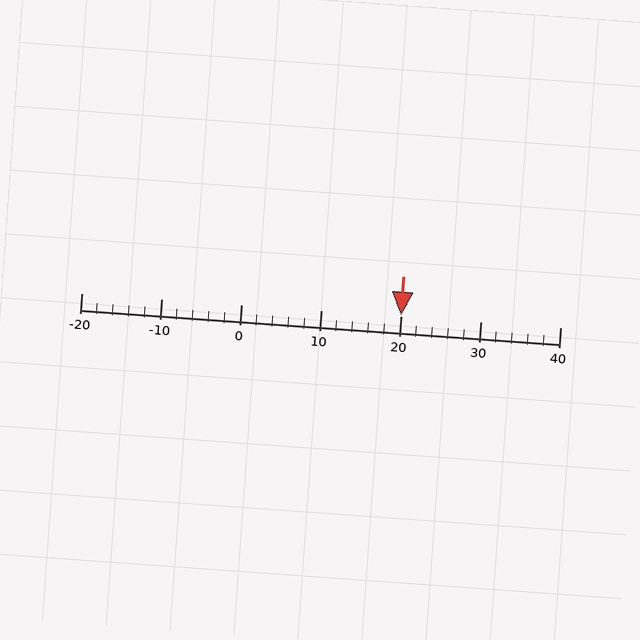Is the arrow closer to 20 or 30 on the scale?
The arrow is closer to 20.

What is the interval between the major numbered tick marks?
The major tick marks are spaced 10 units apart.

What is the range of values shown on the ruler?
The ruler shows values from -20 to 40.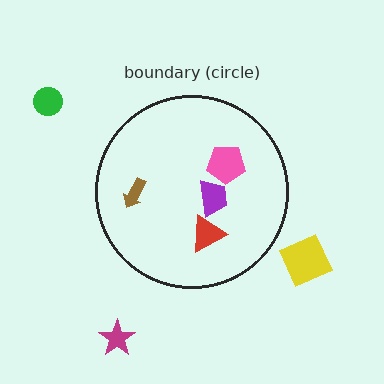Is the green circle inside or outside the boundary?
Outside.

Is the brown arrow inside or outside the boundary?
Inside.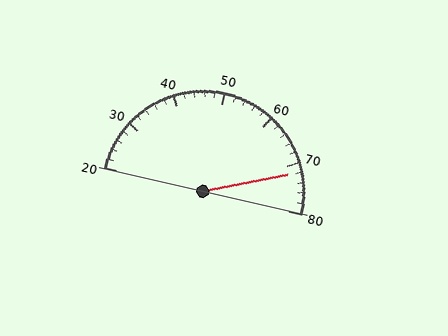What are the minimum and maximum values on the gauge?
The gauge ranges from 20 to 80.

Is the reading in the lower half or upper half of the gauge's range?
The reading is in the upper half of the range (20 to 80).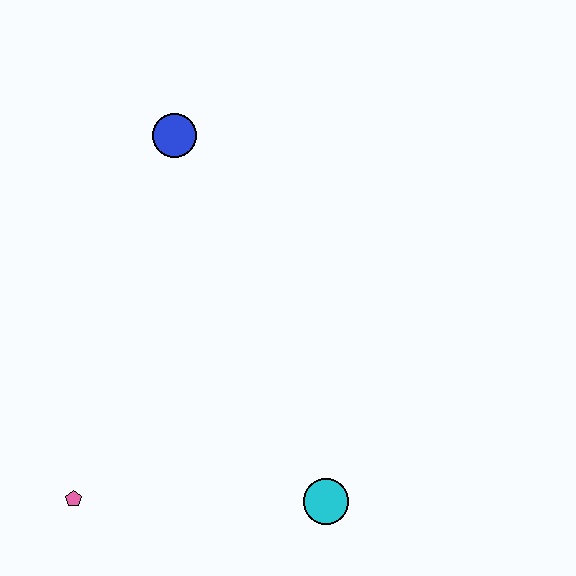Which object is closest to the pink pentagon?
The cyan circle is closest to the pink pentagon.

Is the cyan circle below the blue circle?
Yes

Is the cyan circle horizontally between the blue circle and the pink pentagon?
No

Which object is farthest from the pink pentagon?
The blue circle is farthest from the pink pentagon.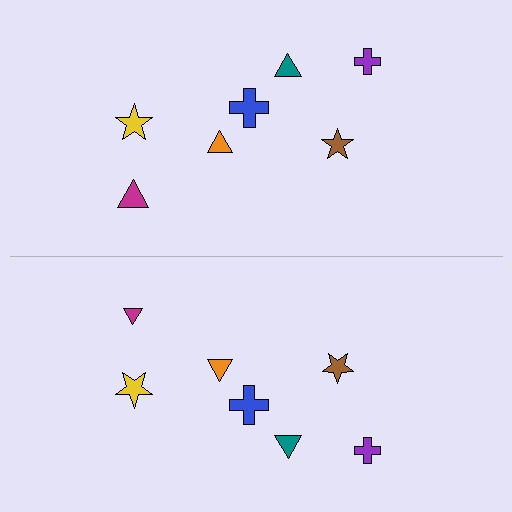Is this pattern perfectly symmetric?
No, the pattern is not perfectly symmetric. The magenta triangle on the bottom side has a different size than its mirror counterpart.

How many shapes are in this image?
There are 14 shapes in this image.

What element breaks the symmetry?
The magenta triangle on the bottom side has a different size than its mirror counterpart.